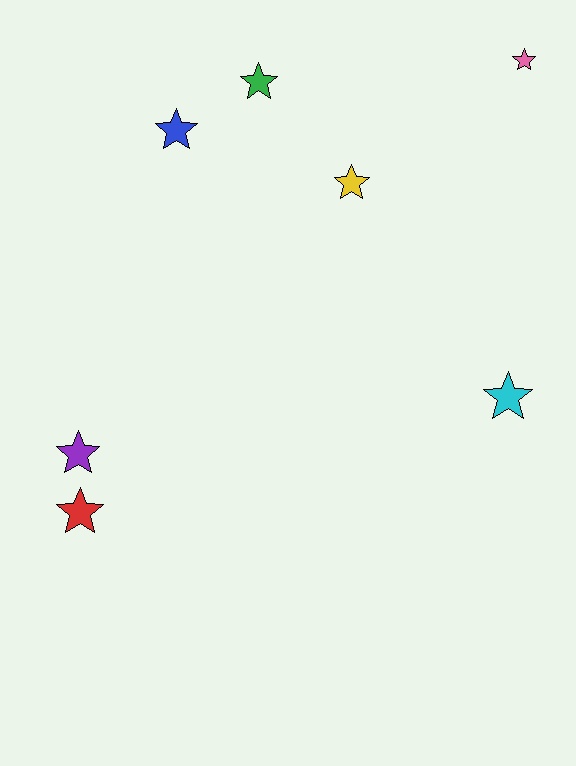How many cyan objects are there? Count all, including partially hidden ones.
There is 1 cyan object.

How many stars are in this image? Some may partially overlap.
There are 7 stars.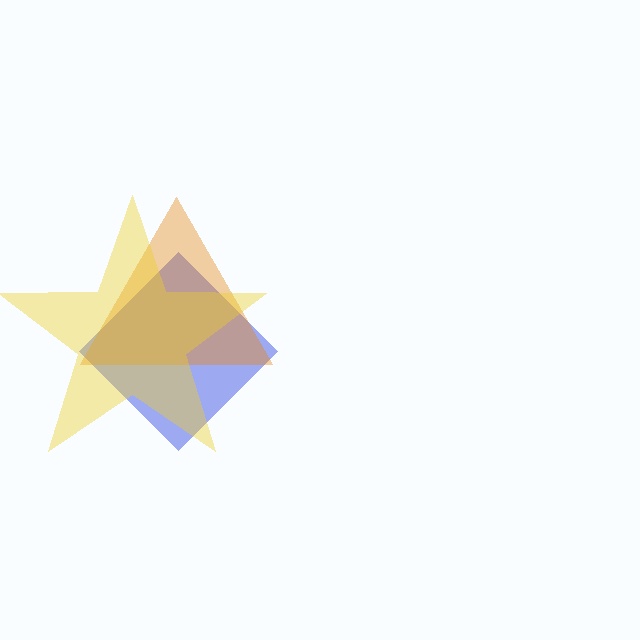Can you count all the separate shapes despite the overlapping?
Yes, there are 3 separate shapes.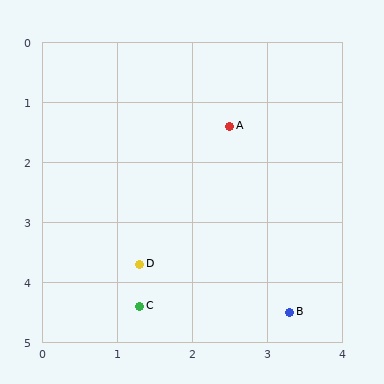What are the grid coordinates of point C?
Point C is at approximately (1.3, 4.4).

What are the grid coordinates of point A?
Point A is at approximately (2.5, 1.4).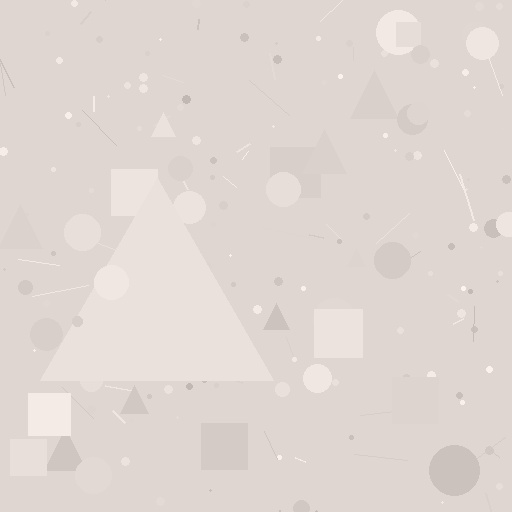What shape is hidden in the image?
A triangle is hidden in the image.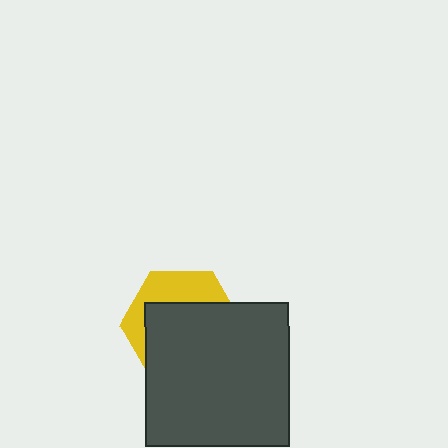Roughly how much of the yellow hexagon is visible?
A small part of it is visible (roughly 33%).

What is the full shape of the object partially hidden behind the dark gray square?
The partially hidden object is a yellow hexagon.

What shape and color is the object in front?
The object in front is a dark gray square.